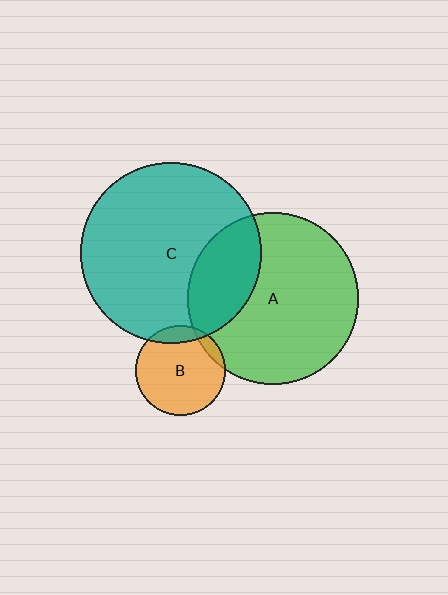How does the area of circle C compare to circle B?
Approximately 4.1 times.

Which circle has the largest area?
Circle C (teal).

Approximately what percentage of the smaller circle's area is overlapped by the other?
Approximately 10%.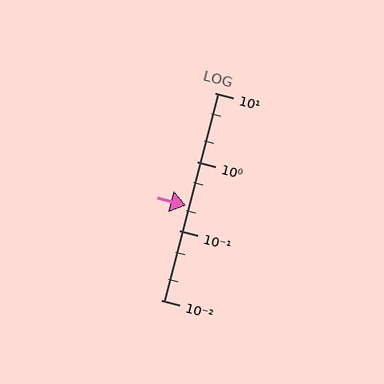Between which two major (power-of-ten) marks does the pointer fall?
The pointer is between 0.1 and 1.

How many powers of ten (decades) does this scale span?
The scale spans 3 decades, from 0.01 to 10.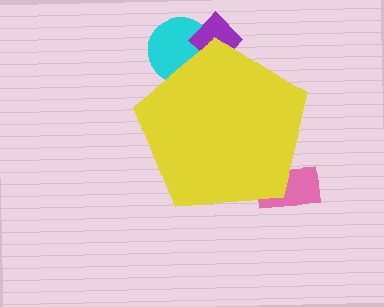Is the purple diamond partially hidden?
Yes, the purple diamond is partially hidden behind the yellow pentagon.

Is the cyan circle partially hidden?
Yes, the cyan circle is partially hidden behind the yellow pentagon.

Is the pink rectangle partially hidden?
Yes, the pink rectangle is partially hidden behind the yellow pentagon.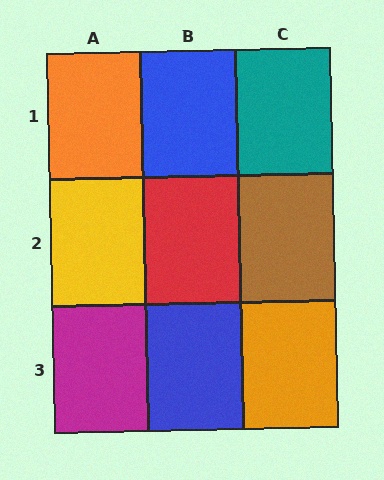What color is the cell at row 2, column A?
Yellow.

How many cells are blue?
2 cells are blue.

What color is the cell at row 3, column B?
Blue.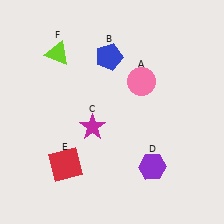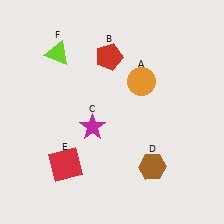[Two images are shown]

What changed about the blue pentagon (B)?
In Image 1, B is blue. In Image 2, it changed to red.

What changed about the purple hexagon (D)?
In Image 1, D is purple. In Image 2, it changed to brown.